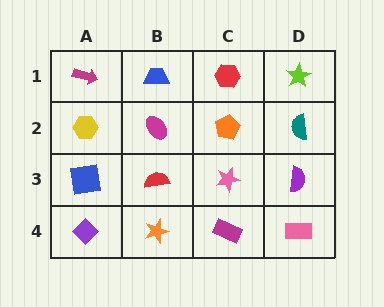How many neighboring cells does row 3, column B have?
4.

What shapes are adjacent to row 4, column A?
A blue square (row 3, column A), an orange star (row 4, column B).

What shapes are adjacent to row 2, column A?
A magenta arrow (row 1, column A), a blue square (row 3, column A), a magenta ellipse (row 2, column B).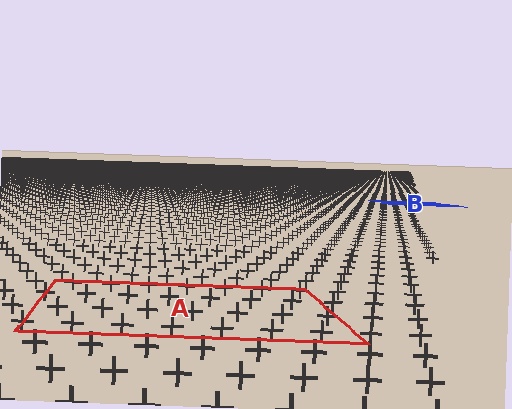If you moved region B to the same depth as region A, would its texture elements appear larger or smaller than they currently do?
They would appear larger. At a closer depth, the same texture elements are projected at a bigger on-screen size.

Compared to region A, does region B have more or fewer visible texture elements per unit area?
Region B has more texture elements per unit area — they are packed more densely because it is farther away.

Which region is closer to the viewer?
Region A is closer. The texture elements there are larger and more spread out.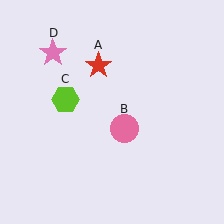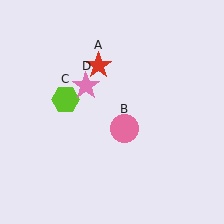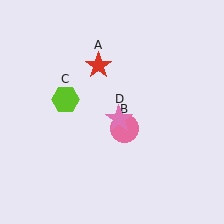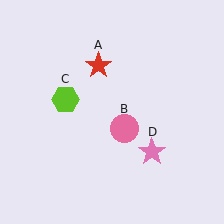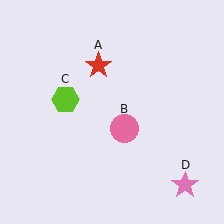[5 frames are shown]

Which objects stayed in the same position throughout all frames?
Red star (object A) and pink circle (object B) and lime hexagon (object C) remained stationary.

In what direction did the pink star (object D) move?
The pink star (object D) moved down and to the right.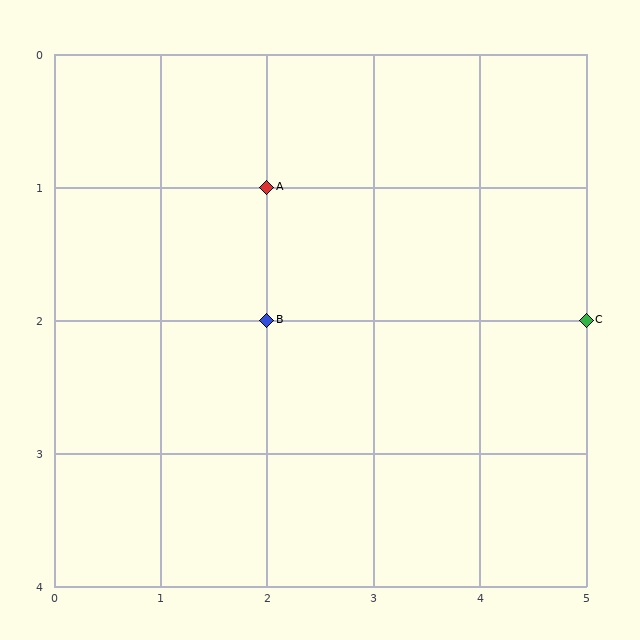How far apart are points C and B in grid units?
Points C and B are 3 columns apart.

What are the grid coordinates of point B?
Point B is at grid coordinates (2, 2).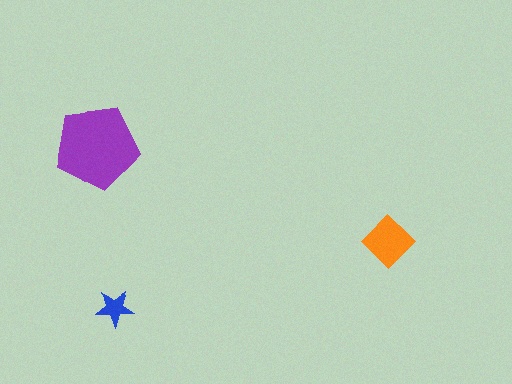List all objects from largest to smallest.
The purple pentagon, the orange diamond, the blue star.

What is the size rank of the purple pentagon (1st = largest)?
1st.